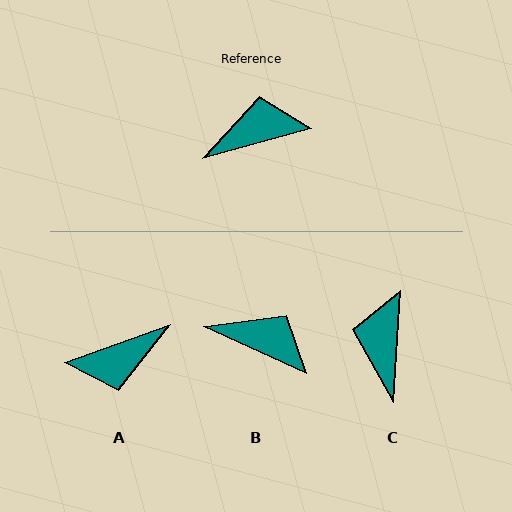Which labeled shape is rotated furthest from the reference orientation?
A, about 176 degrees away.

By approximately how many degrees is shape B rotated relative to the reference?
Approximately 40 degrees clockwise.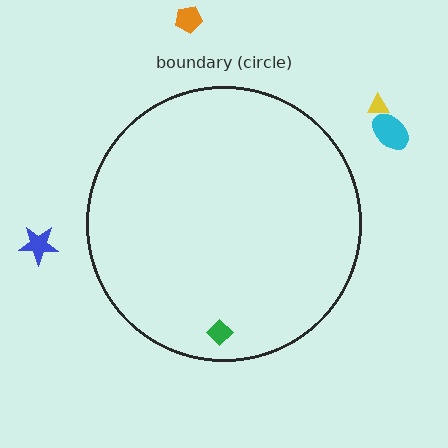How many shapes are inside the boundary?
1 inside, 4 outside.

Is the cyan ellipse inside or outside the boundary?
Outside.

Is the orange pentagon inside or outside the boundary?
Outside.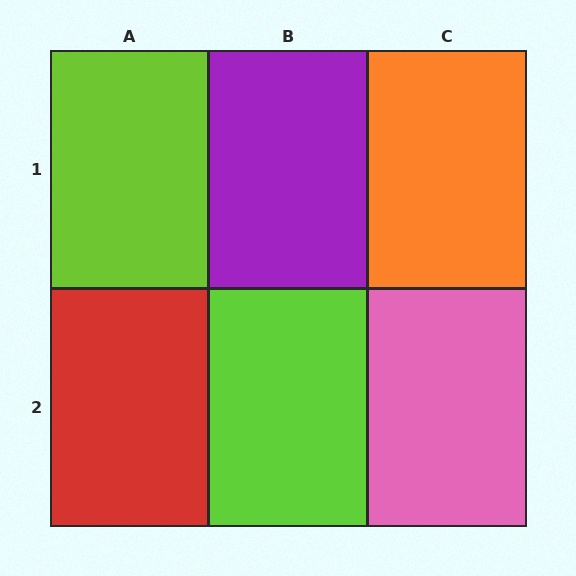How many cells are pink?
1 cell is pink.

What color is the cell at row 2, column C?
Pink.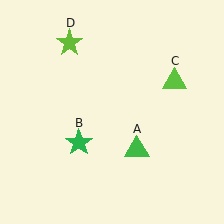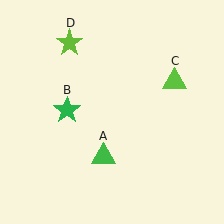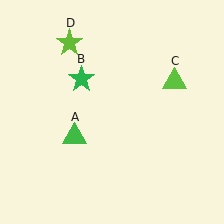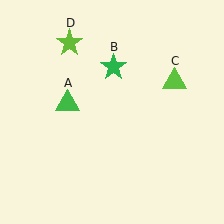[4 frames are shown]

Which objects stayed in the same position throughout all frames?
Lime triangle (object C) and lime star (object D) remained stationary.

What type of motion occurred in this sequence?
The green triangle (object A), green star (object B) rotated clockwise around the center of the scene.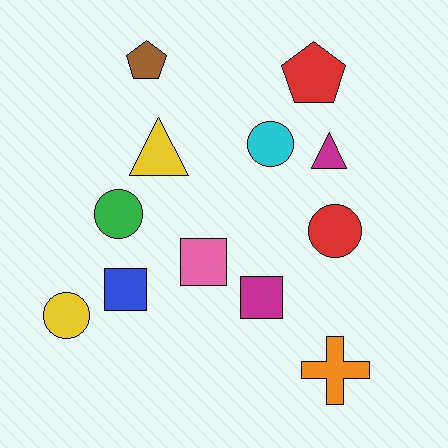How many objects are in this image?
There are 12 objects.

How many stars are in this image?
There are no stars.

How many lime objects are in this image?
There are no lime objects.